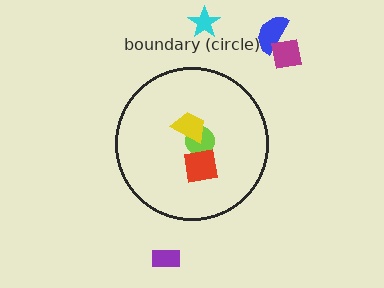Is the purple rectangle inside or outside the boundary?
Outside.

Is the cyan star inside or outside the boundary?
Outside.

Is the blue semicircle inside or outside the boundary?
Outside.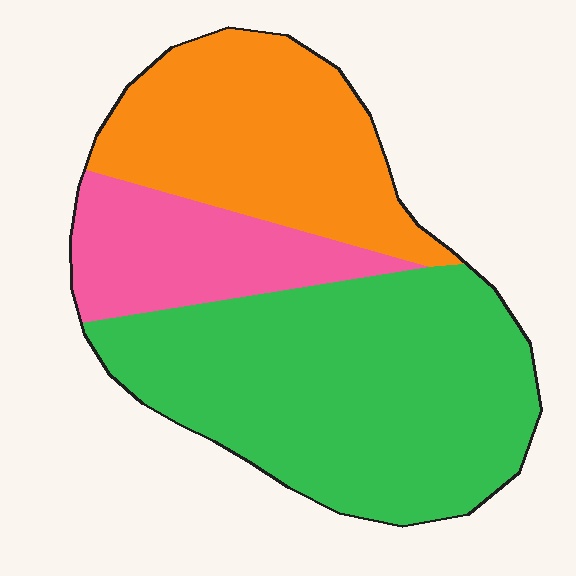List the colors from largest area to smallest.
From largest to smallest: green, orange, pink.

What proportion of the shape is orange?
Orange covers about 30% of the shape.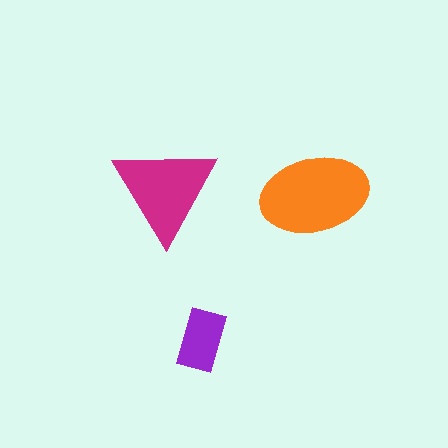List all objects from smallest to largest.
The purple rectangle, the magenta triangle, the orange ellipse.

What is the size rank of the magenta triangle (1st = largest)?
2nd.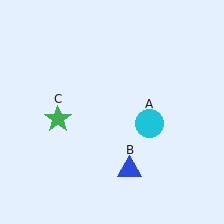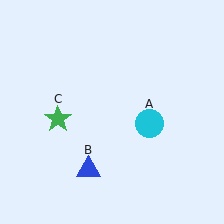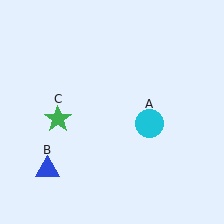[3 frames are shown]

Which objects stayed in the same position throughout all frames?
Cyan circle (object A) and green star (object C) remained stationary.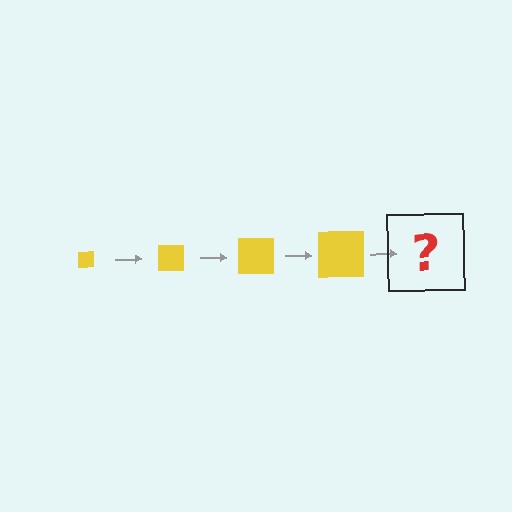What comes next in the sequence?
The next element should be a yellow square, larger than the previous one.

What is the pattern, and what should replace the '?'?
The pattern is that the square gets progressively larger each step. The '?' should be a yellow square, larger than the previous one.